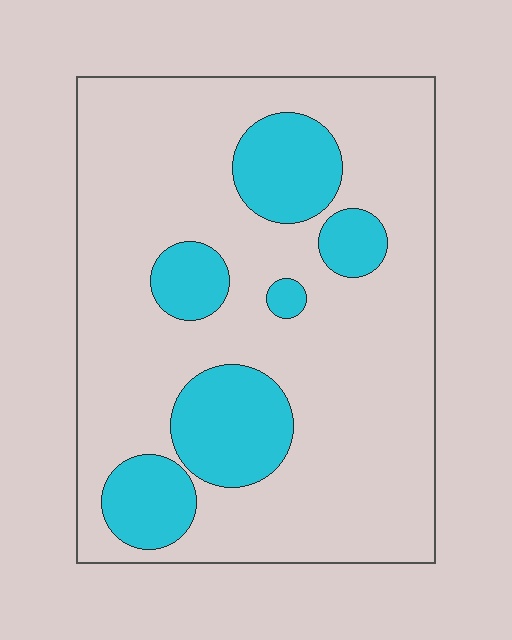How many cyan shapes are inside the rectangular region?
6.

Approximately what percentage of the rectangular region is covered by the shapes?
Approximately 20%.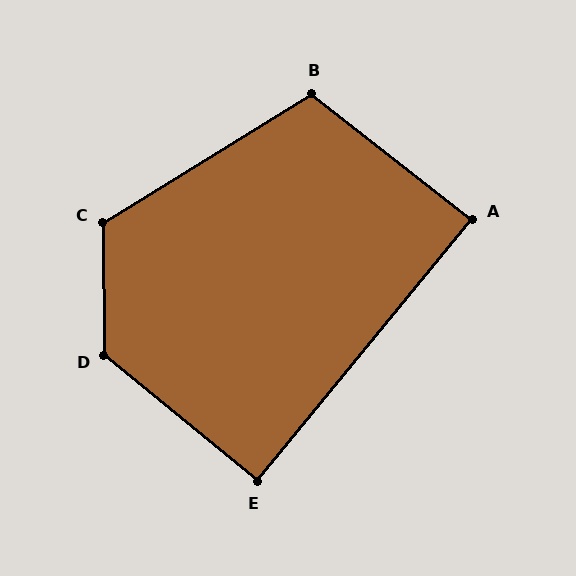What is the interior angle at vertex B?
Approximately 110 degrees (obtuse).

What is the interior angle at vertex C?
Approximately 121 degrees (obtuse).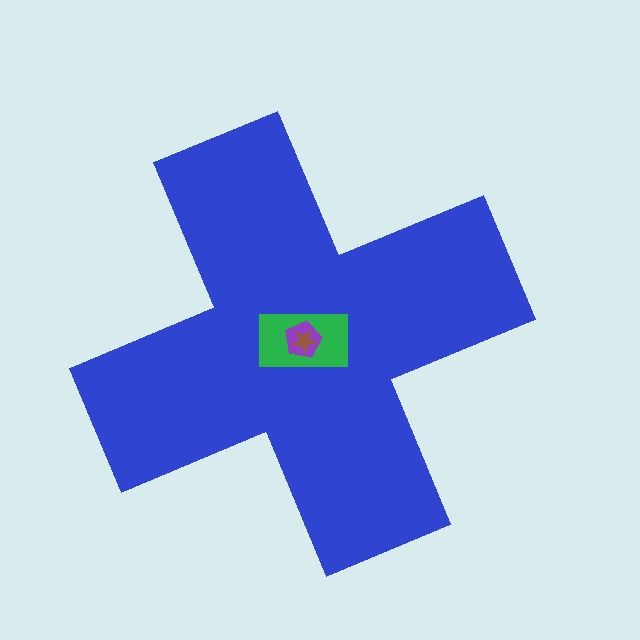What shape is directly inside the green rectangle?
The purple pentagon.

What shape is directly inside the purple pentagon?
The brown star.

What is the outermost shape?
The blue cross.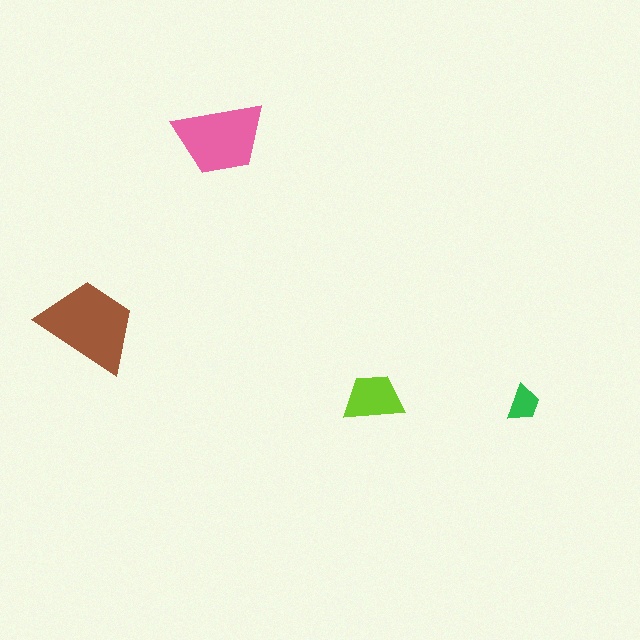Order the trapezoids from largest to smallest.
the brown one, the pink one, the lime one, the green one.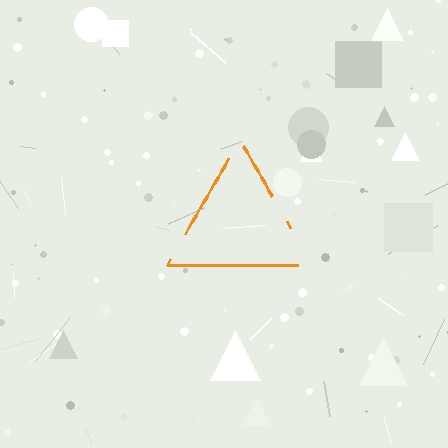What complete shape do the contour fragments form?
The contour fragments form a triangle.